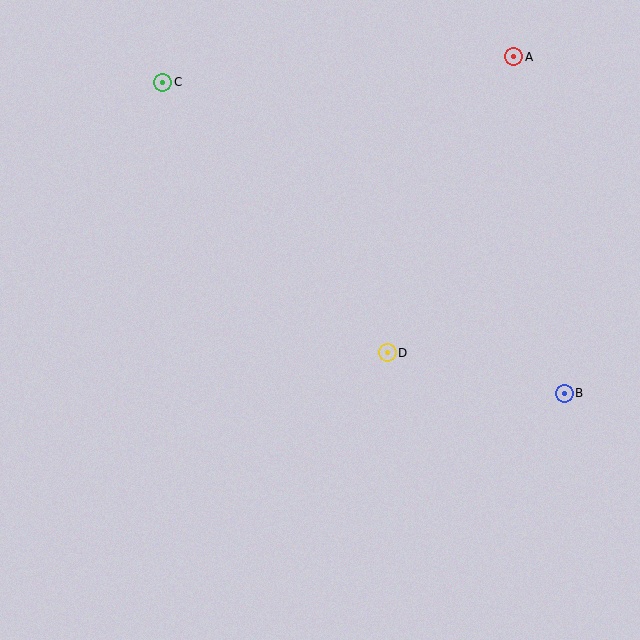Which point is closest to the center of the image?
Point D at (387, 353) is closest to the center.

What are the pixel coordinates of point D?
Point D is at (387, 353).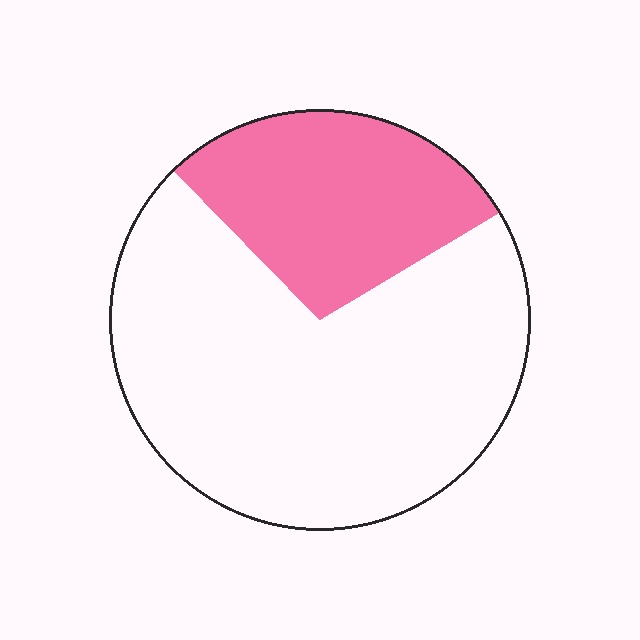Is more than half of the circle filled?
No.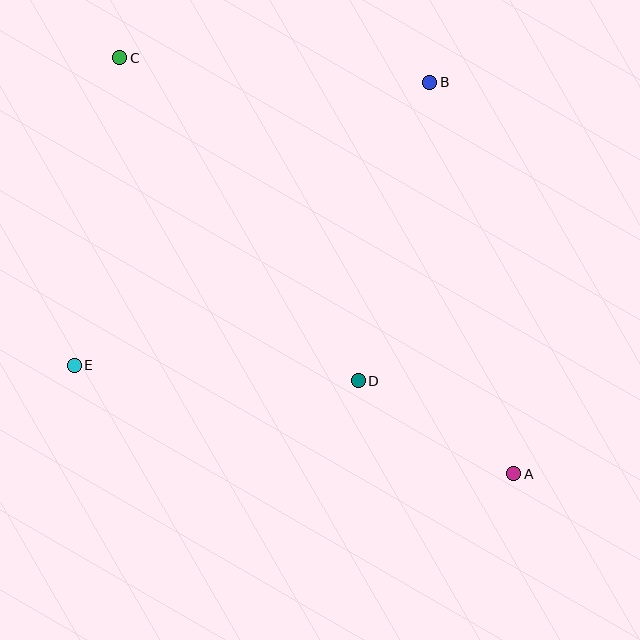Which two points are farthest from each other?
Points A and C are farthest from each other.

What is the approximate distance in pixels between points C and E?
The distance between C and E is approximately 311 pixels.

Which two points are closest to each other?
Points A and D are closest to each other.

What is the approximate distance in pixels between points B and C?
The distance between B and C is approximately 311 pixels.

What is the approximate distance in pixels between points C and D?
The distance between C and D is approximately 402 pixels.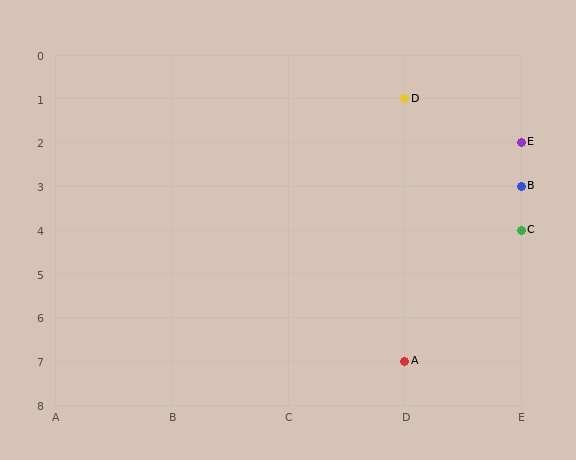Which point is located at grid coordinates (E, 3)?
Point B is at (E, 3).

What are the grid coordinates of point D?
Point D is at grid coordinates (D, 1).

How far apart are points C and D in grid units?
Points C and D are 1 column and 3 rows apart (about 3.2 grid units diagonally).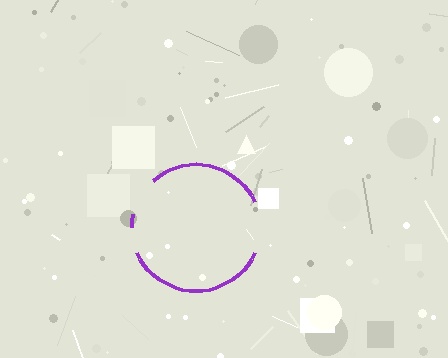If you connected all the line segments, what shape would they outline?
They would outline a circle.